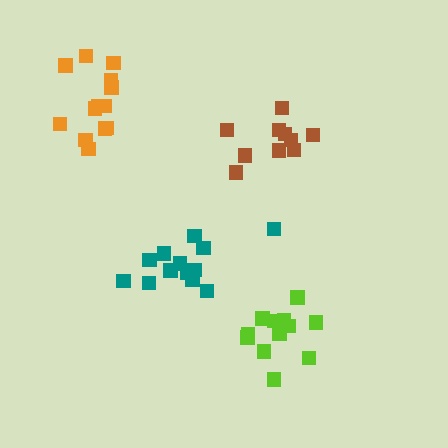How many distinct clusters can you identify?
There are 4 distinct clusters.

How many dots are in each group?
Group 1: 12 dots, Group 2: 10 dots, Group 3: 13 dots, Group 4: 13 dots (48 total).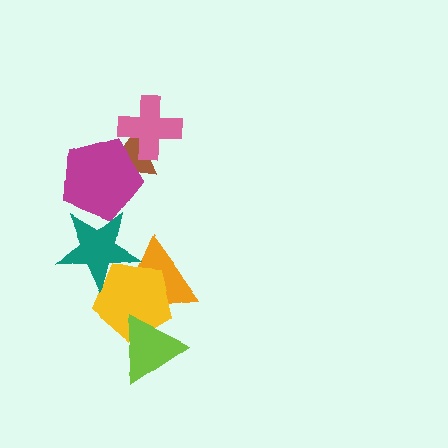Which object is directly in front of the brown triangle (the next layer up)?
The magenta pentagon is directly in front of the brown triangle.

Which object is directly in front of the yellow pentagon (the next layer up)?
The lime triangle is directly in front of the yellow pentagon.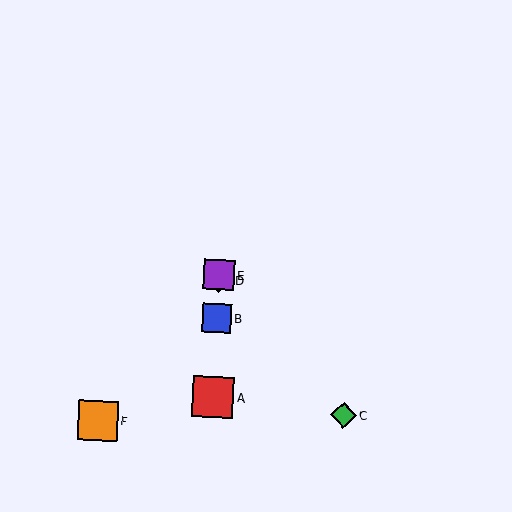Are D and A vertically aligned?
Yes, both are at x≈219.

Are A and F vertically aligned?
No, A is at x≈213 and F is at x≈98.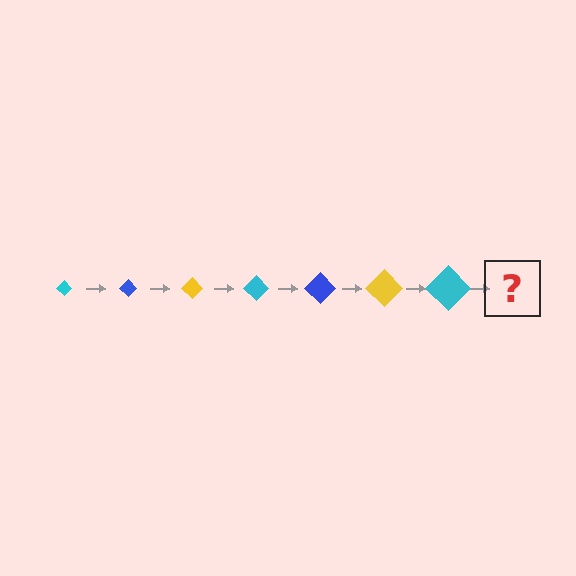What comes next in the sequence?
The next element should be a blue diamond, larger than the previous one.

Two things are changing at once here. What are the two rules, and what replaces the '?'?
The two rules are that the diamond grows larger each step and the color cycles through cyan, blue, and yellow. The '?' should be a blue diamond, larger than the previous one.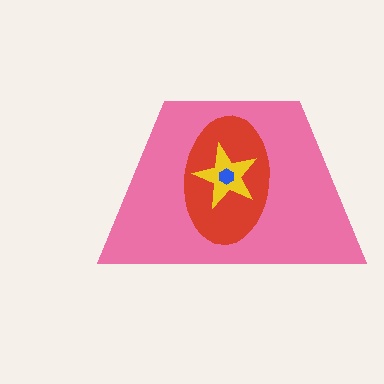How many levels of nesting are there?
4.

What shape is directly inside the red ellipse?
The yellow star.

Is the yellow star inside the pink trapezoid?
Yes.